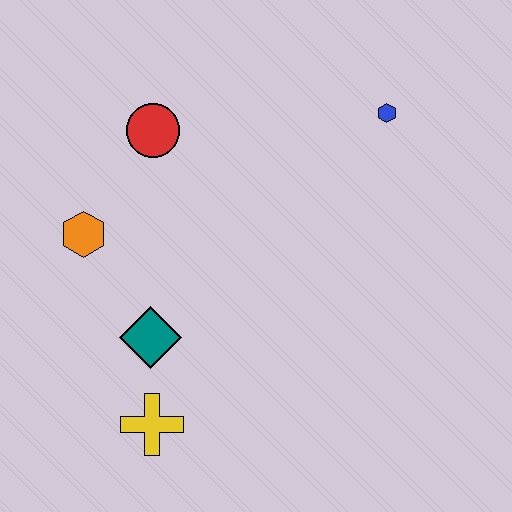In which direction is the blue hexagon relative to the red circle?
The blue hexagon is to the right of the red circle.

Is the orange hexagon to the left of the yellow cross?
Yes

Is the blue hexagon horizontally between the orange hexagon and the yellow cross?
No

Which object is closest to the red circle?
The orange hexagon is closest to the red circle.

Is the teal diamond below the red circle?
Yes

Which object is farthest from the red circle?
The yellow cross is farthest from the red circle.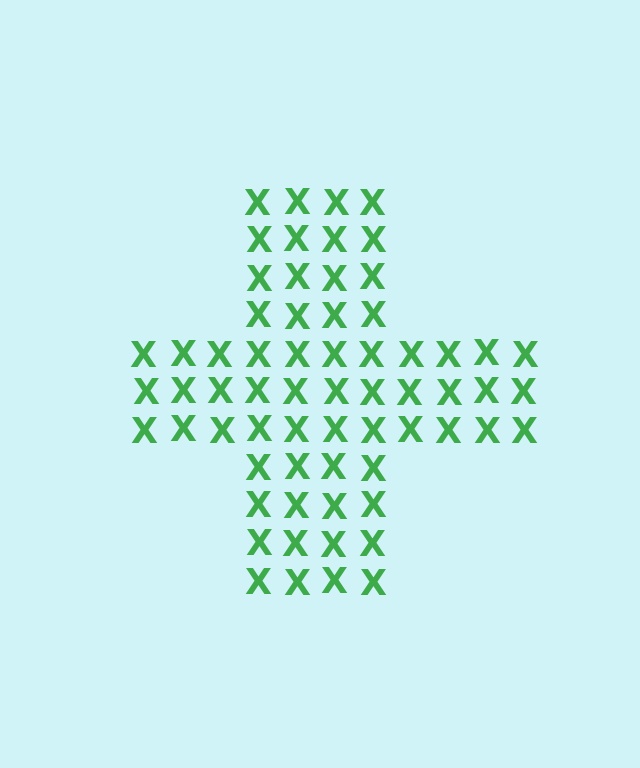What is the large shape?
The large shape is a cross.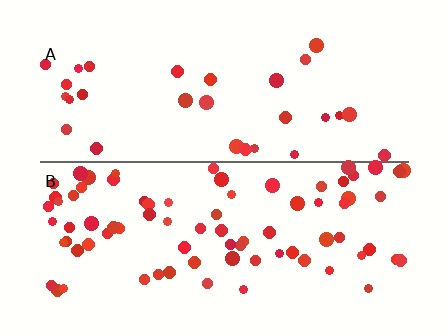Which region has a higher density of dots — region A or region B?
B (the bottom).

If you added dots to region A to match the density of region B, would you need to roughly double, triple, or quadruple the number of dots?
Approximately triple.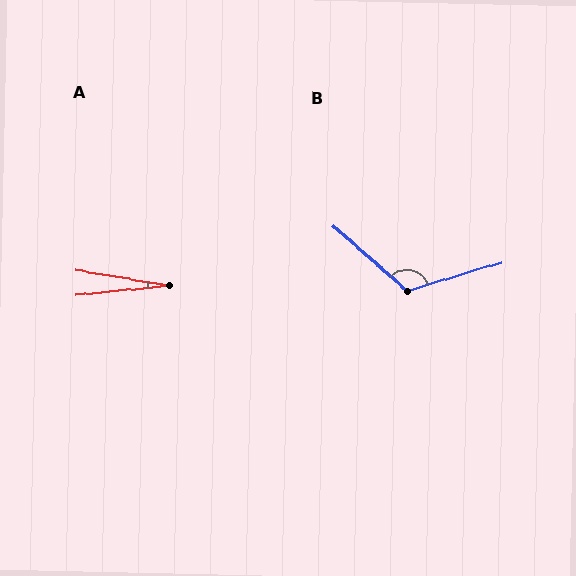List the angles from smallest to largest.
A (16°), B (122°).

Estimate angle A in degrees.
Approximately 16 degrees.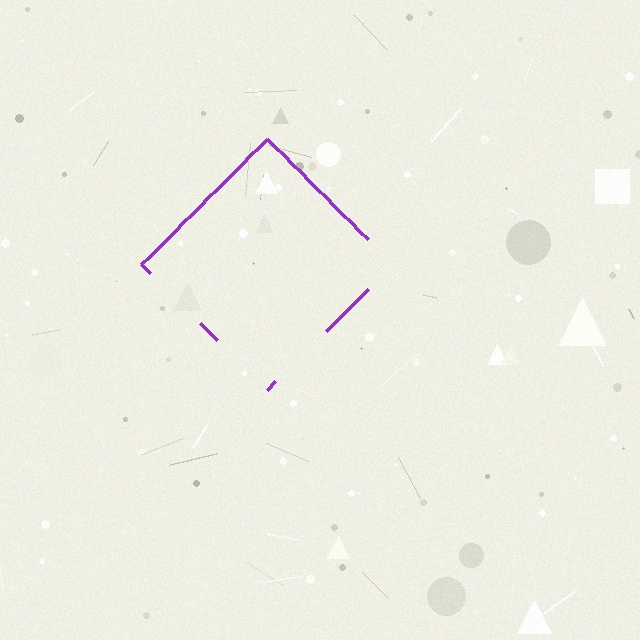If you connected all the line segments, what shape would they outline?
They would outline a diamond.